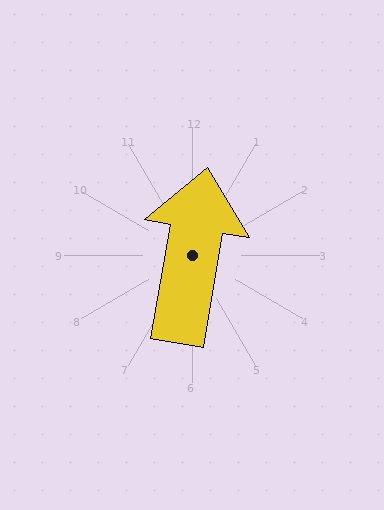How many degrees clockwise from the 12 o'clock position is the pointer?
Approximately 10 degrees.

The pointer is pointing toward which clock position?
Roughly 12 o'clock.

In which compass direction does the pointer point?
North.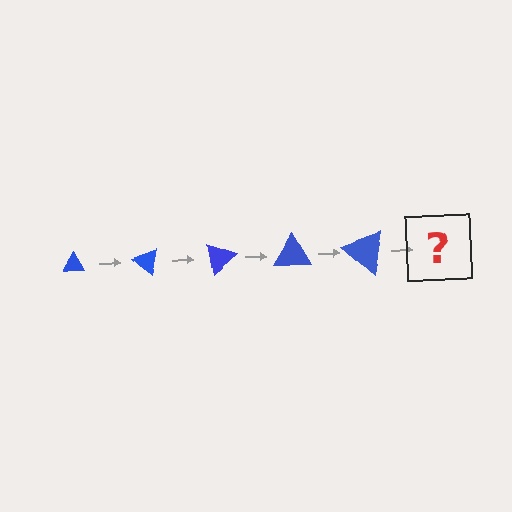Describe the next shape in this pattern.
It should be a triangle, larger than the previous one and rotated 200 degrees from the start.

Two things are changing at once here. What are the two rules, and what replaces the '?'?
The two rules are that the triangle grows larger each step and it rotates 40 degrees each step. The '?' should be a triangle, larger than the previous one and rotated 200 degrees from the start.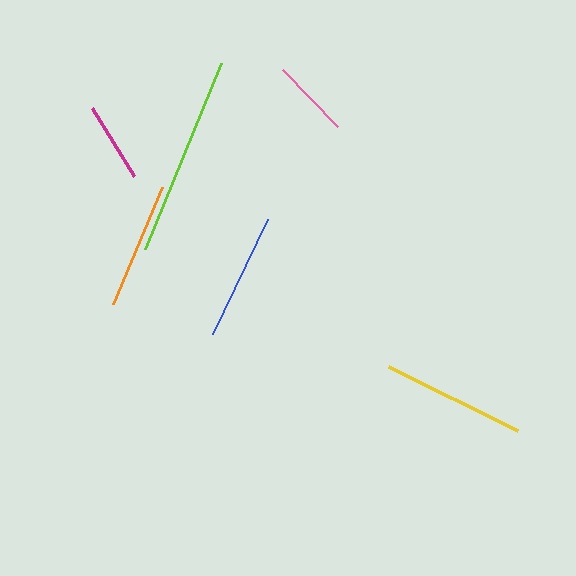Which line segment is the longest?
The lime line is the longest at approximately 202 pixels.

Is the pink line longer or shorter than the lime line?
The lime line is longer than the pink line.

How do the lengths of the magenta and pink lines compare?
The magenta and pink lines are approximately the same length.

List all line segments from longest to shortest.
From longest to shortest: lime, yellow, blue, orange, magenta, pink.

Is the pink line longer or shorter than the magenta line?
The magenta line is longer than the pink line.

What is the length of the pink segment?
The pink segment is approximately 79 pixels long.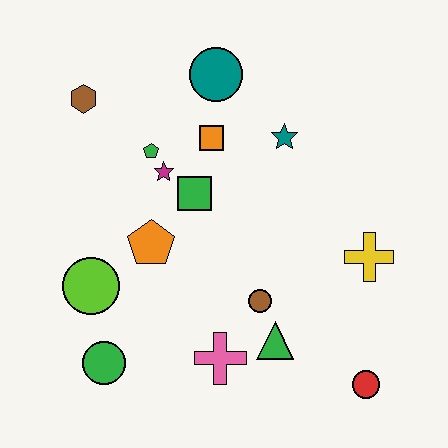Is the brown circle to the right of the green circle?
Yes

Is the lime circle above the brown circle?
Yes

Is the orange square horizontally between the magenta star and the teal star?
Yes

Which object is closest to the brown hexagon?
The green pentagon is closest to the brown hexagon.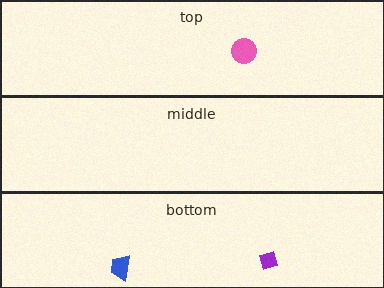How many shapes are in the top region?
1.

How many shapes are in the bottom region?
2.